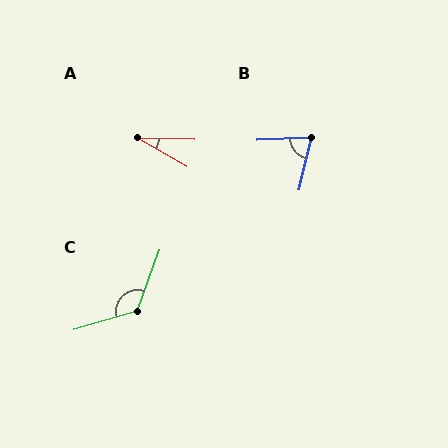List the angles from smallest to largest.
A (28°), B (74°), C (127°).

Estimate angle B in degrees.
Approximately 74 degrees.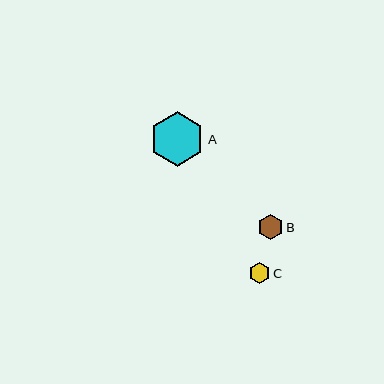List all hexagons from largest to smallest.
From largest to smallest: A, B, C.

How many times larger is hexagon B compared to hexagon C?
Hexagon B is approximately 1.2 times the size of hexagon C.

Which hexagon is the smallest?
Hexagon C is the smallest with a size of approximately 21 pixels.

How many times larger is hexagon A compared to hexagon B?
Hexagon A is approximately 2.1 times the size of hexagon B.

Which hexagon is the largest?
Hexagon A is the largest with a size of approximately 55 pixels.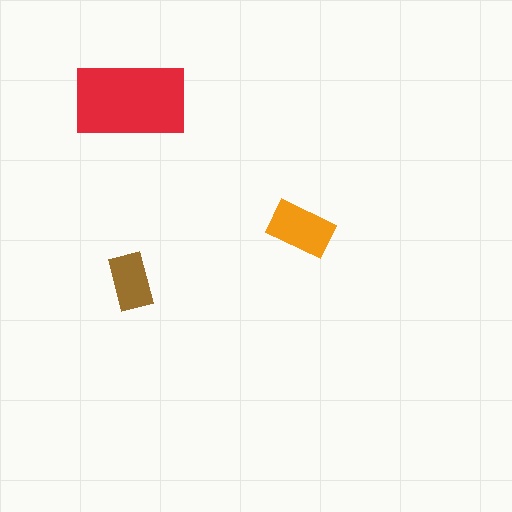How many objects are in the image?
There are 3 objects in the image.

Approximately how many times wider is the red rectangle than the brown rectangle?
About 2 times wider.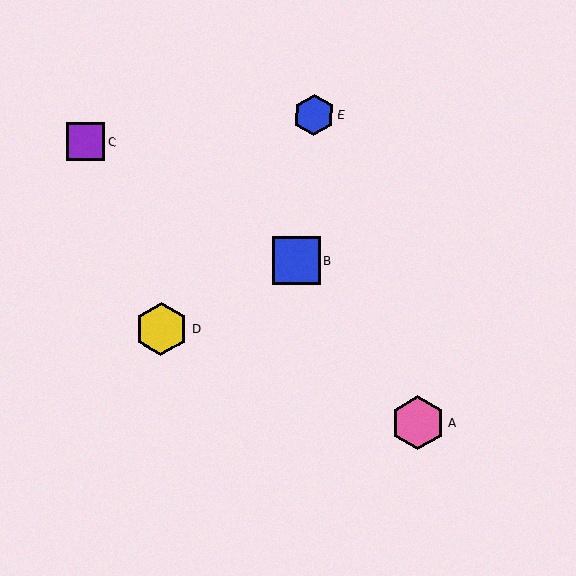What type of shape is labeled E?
Shape E is a blue hexagon.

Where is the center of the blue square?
The center of the blue square is at (296, 261).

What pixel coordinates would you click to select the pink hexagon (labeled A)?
Click at (418, 423) to select the pink hexagon A.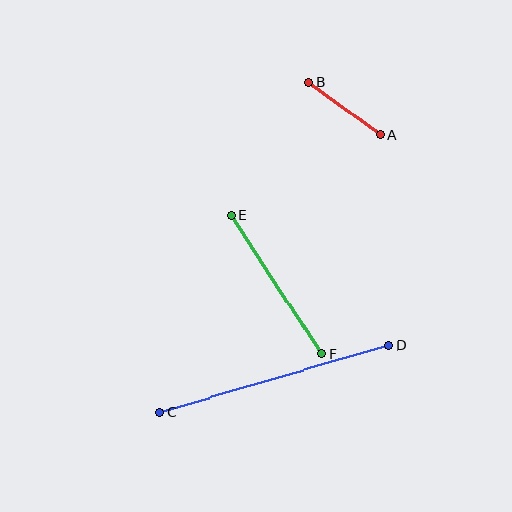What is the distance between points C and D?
The distance is approximately 239 pixels.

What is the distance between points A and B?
The distance is approximately 88 pixels.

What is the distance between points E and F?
The distance is approximately 166 pixels.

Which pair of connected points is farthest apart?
Points C and D are farthest apart.